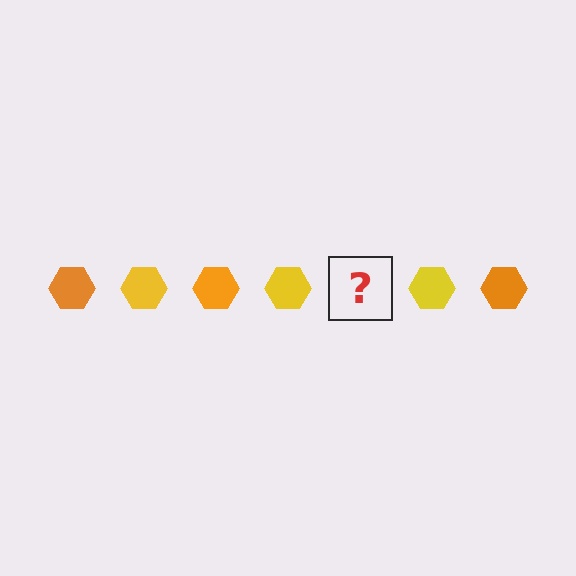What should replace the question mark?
The question mark should be replaced with an orange hexagon.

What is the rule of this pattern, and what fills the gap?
The rule is that the pattern cycles through orange, yellow hexagons. The gap should be filled with an orange hexagon.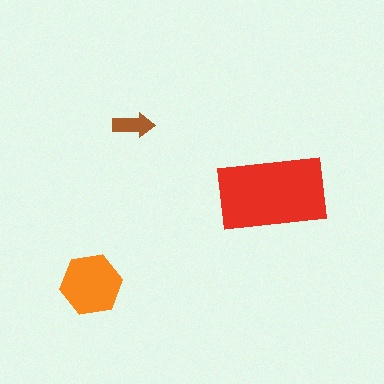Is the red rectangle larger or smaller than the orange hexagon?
Larger.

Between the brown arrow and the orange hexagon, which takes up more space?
The orange hexagon.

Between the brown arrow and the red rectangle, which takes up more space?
The red rectangle.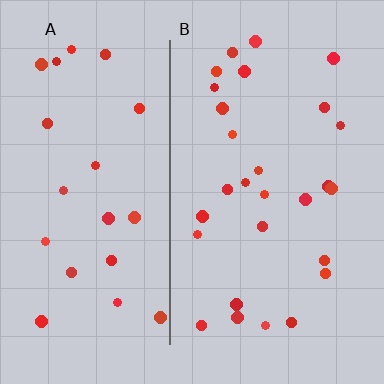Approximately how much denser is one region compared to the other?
Approximately 1.2× — region B over region A.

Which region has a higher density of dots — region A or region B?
B (the right).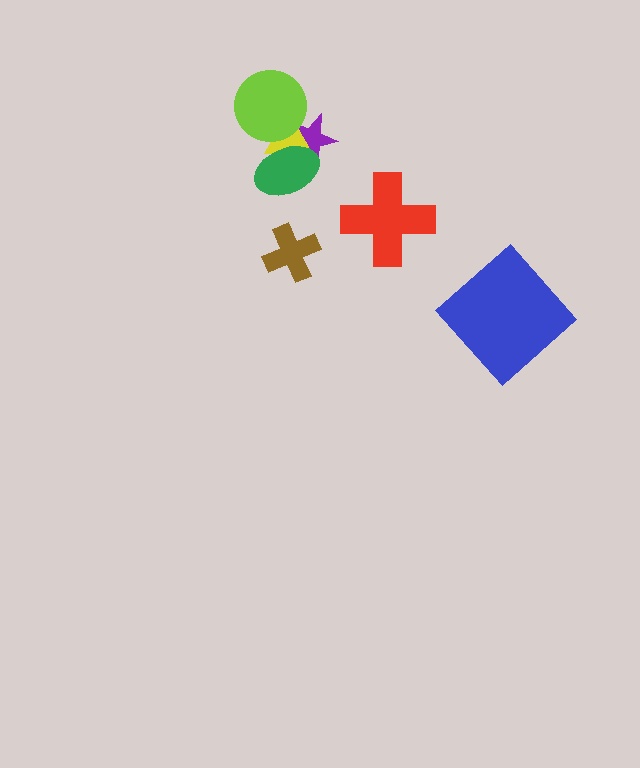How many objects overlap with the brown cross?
0 objects overlap with the brown cross.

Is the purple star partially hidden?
Yes, it is partially covered by another shape.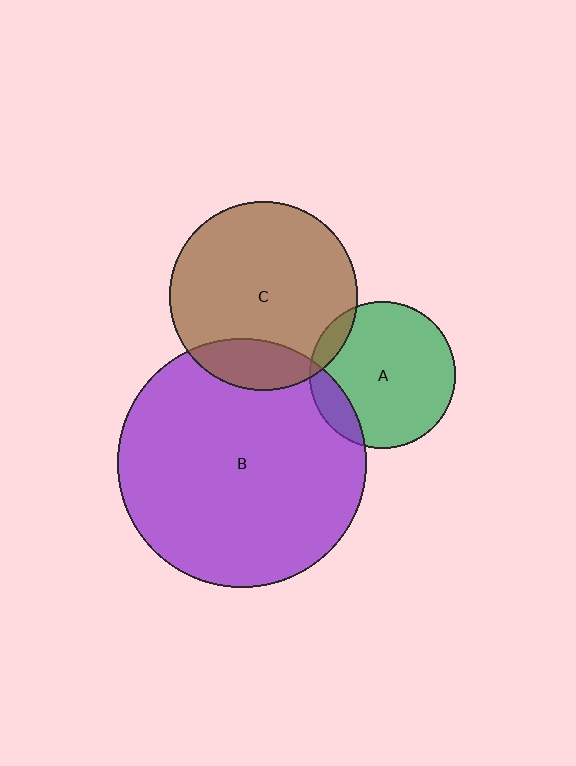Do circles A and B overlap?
Yes.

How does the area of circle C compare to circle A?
Approximately 1.7 times.